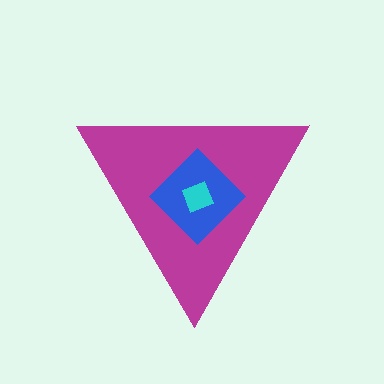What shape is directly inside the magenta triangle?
The blue diamond.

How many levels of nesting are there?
3.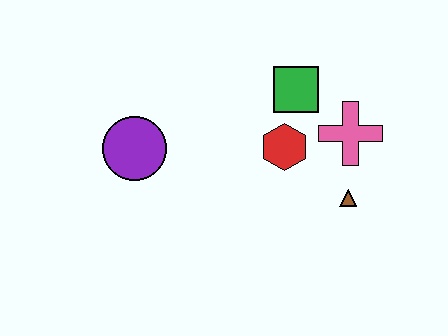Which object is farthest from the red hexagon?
The purple circle is farthest from the red hexagon.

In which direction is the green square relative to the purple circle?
The green square is to the right of the purple circle.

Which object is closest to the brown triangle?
The pink cross is closest to the brown triangle.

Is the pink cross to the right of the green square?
Yes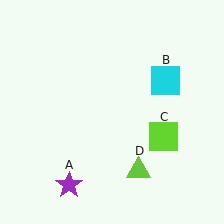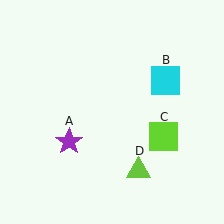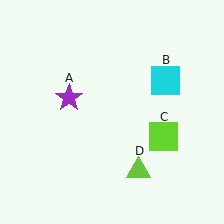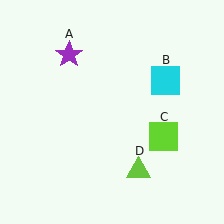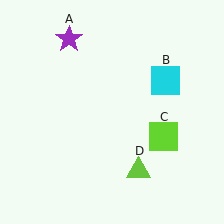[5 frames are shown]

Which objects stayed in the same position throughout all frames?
Cyan square (object B) and lime square (object C) and lime triangle (object D) remained stationary.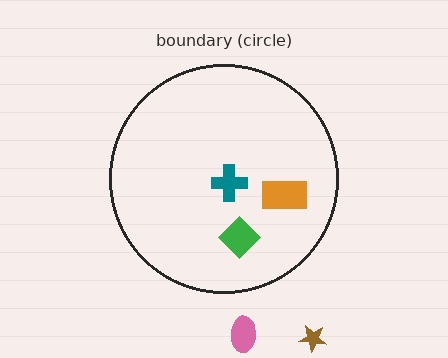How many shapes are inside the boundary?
3 inside, 2 outside.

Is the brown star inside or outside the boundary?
Outside.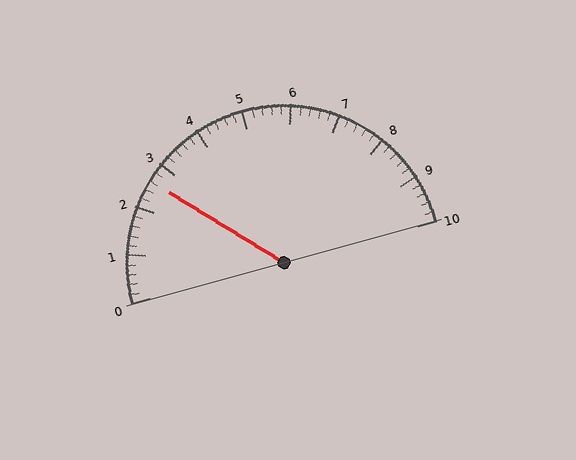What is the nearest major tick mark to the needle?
The nearest major tick mark is 3.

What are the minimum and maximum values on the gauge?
The gauge ranges from 0 to 10.